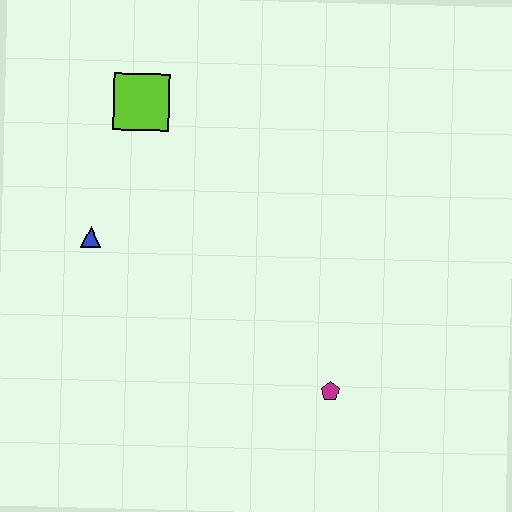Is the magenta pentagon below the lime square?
Yes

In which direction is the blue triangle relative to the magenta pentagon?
The blue triangle is to the left of the magenta pentagon.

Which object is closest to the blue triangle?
The lime square is closest to the blue triangle.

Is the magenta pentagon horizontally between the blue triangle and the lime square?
No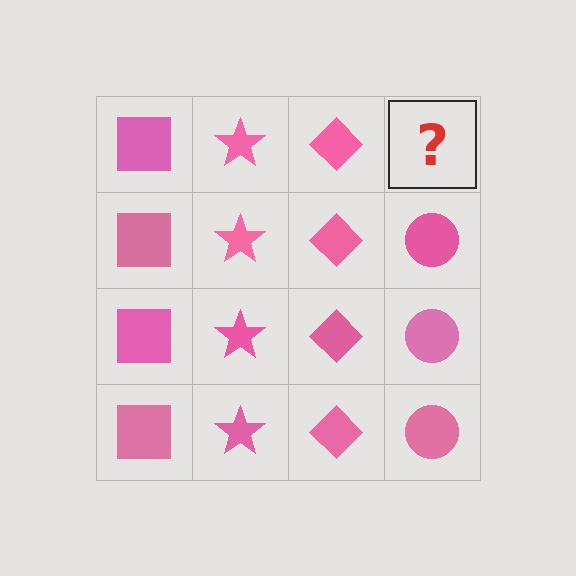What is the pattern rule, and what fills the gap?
The rule is that each column has a consistent shape. The gap should be filled with a pink circle.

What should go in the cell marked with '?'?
The missing cell should contain a pink circle.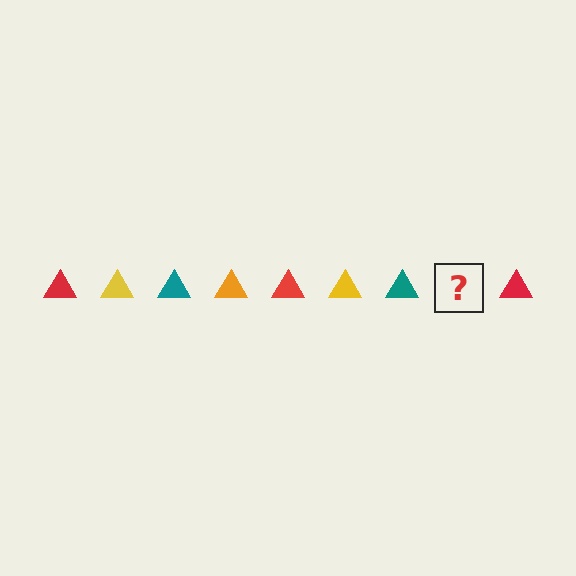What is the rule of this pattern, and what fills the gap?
The rule is that the pattern cycles through red, yellow, teal, orange triangles. The gap should be filled with an orange triangle.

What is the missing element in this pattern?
The missing element is an orange triangle.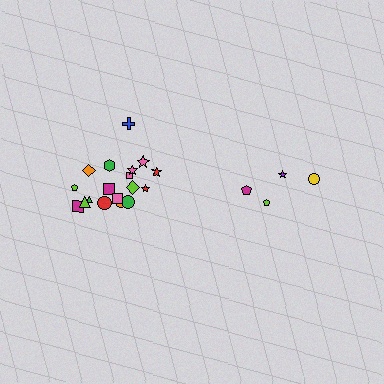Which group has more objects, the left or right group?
The left group.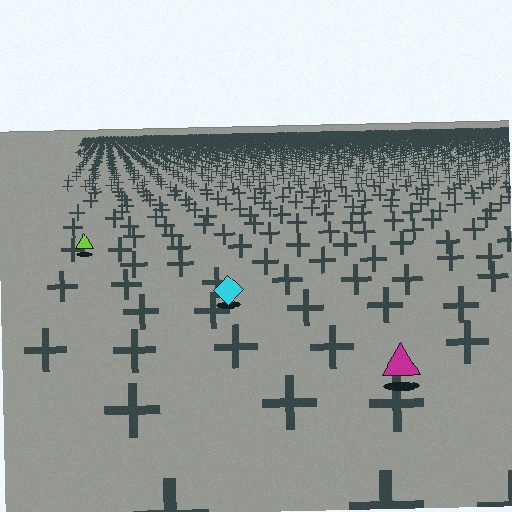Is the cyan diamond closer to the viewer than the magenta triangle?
No. The magenta triangle is closer — you can tell from the texture gradient: the ground texture is coarser near it.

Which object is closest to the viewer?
The magenta triangle is closest. The texture marks near it are larger and more spread out.